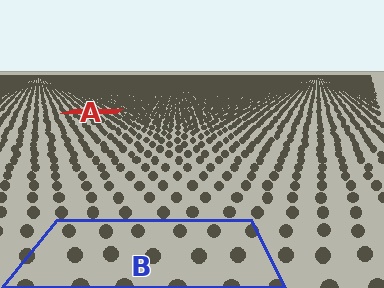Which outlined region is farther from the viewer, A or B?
Region A is farther from the viewer — the texture elements inside it appear smaller and more densely packed.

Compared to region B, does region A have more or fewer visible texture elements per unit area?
Region A has more texture elements per unit area — they are packed more densely because it is farther away.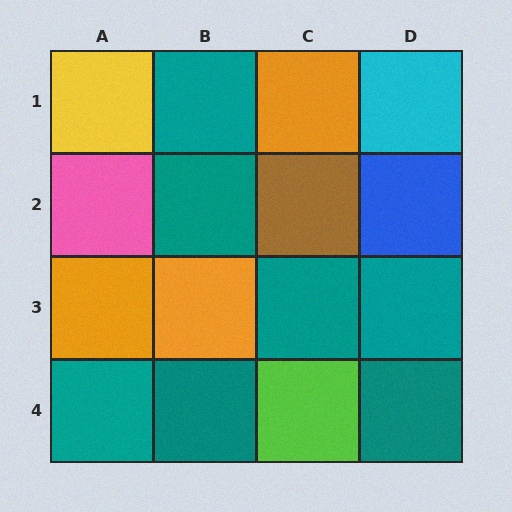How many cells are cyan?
1 cell is cyan.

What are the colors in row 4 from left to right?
Teal, teal, lime, teal.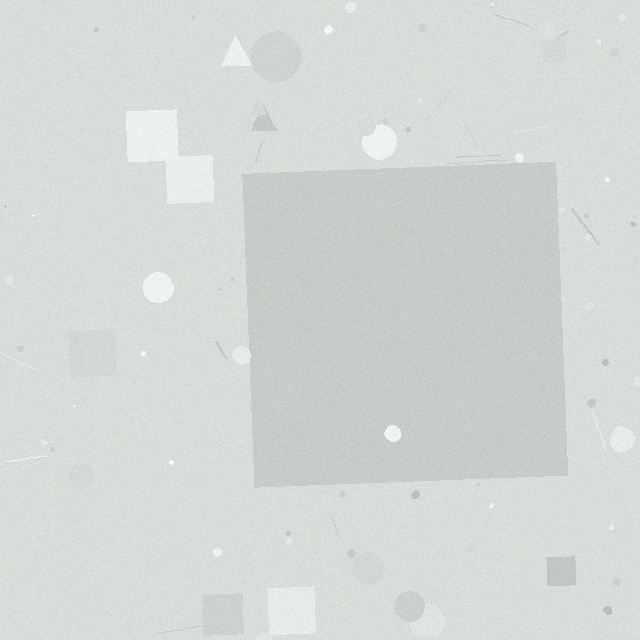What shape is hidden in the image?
A square is hidden in the image.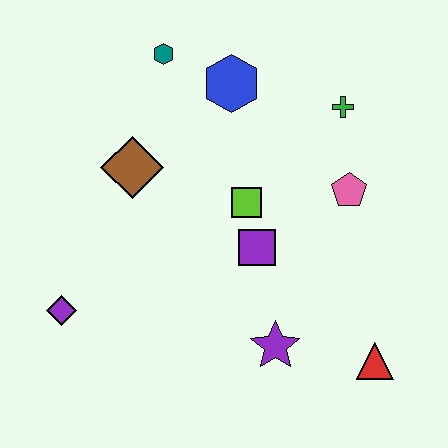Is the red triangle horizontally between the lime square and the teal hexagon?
No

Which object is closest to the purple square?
The lime square is closest to the purple square.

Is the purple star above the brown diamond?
No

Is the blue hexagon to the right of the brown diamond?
Yes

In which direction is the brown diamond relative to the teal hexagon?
The brown diamond is below the teal hexagon.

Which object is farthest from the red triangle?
The teal hexagon is farthest from the red triangle.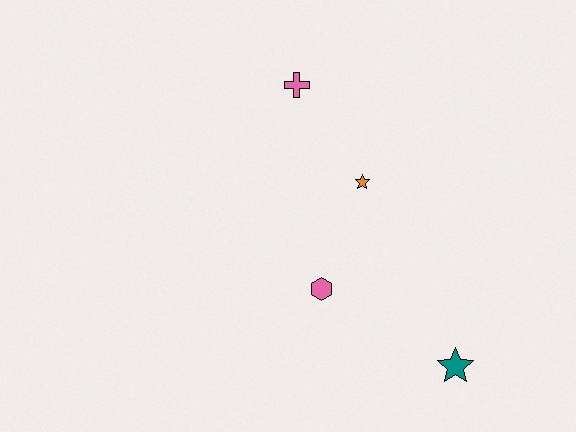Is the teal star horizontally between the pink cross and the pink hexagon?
No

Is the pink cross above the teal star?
Yes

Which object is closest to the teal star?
The pink hexagon is closest to the teal star.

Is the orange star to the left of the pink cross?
No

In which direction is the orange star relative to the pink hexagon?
The orange star is above the pink hexagon.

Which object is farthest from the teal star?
The pink cross is farthest from the teal star.